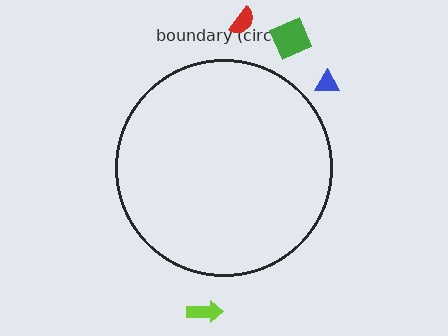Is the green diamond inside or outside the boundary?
Outside.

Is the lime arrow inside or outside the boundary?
Outside.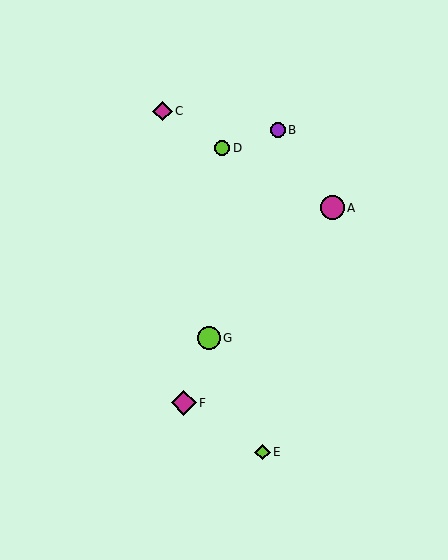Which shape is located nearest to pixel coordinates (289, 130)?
The purple circle (labeled B) at (278, 130) is nearest to that location.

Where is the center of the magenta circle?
The center of the magenta circle is at (332, 208).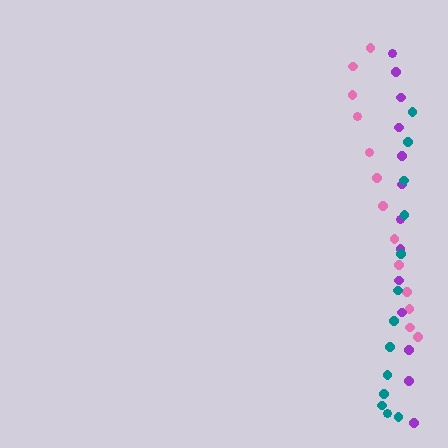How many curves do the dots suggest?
There are 3 distinct paths.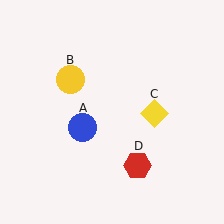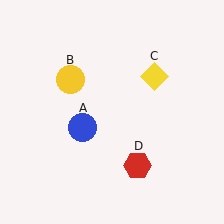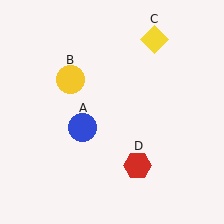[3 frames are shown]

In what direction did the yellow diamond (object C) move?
The yellow diamond (object C) moved up.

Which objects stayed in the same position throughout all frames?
Blue circle (object A) and yellow circle (object B) and red hexagon (object D) remained stationary.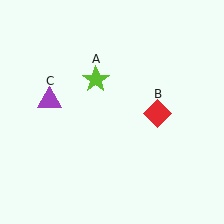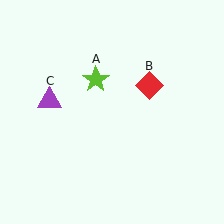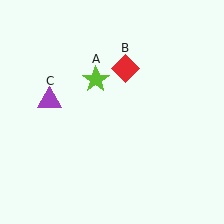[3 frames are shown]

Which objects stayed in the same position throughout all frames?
Lime star (object A) and purple triangle (object C) remained stationary.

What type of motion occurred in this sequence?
The red diamond (object B) rotated counterclockwise around the center of the scene.